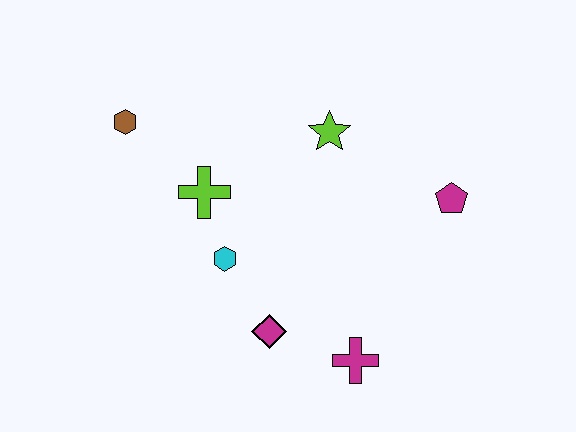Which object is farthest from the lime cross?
The magenta pentagon is farthest from the lime cross.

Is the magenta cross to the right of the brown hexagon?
Yes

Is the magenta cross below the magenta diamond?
Yes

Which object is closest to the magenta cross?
The magenta diamond is closest to the magenta cross.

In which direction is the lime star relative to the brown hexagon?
The lime star is to the right of the brown hexagon.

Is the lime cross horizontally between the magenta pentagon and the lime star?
No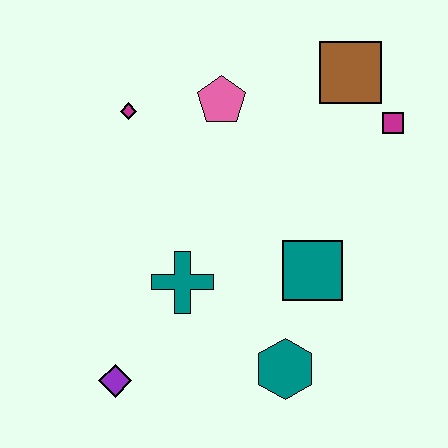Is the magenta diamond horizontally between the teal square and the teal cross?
No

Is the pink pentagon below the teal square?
No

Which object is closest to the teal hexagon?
The teal square is closest to the teal hexagon.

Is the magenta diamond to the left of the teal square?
Yes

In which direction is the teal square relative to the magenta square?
The teal square is below the magenta square.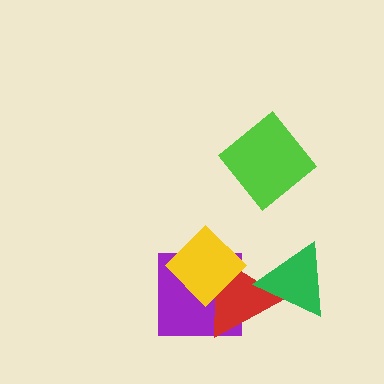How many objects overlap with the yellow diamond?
2 objects overlap with the yellow diamond.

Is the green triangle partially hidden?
No, no other shape covers it.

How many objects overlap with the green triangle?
1 object overlaps with the green triangle.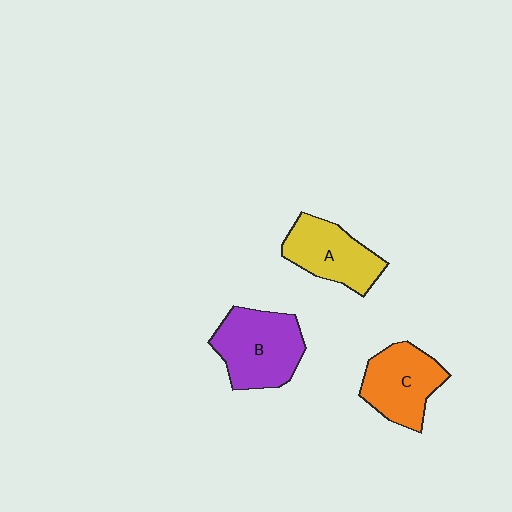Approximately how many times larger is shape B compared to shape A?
Approximately 1.2 times.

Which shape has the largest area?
Shape B (purple).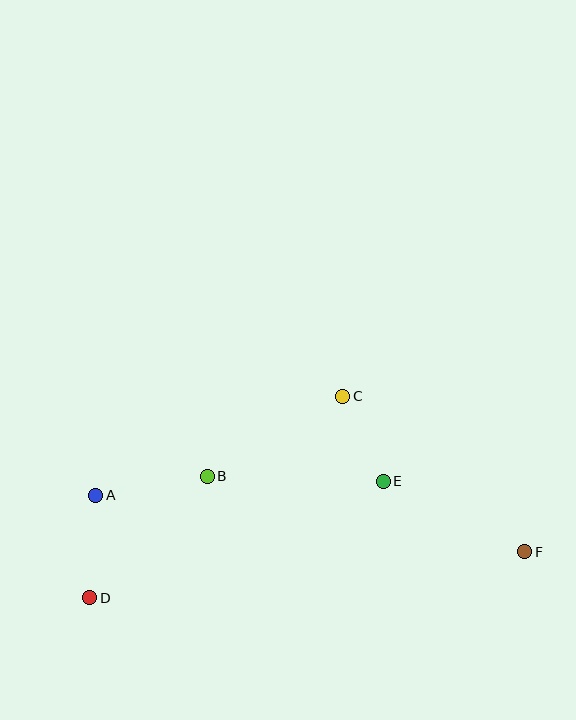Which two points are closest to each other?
Points C and E are closest to each other.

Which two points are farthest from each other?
Points D and F are farthest from each other.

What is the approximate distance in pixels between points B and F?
The distance between B and F is approximately 326 pixels.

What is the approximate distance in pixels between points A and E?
The distance between A and E is approximately 288 pixels.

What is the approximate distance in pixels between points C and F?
The distance between C and F is approximately 239 pixels.